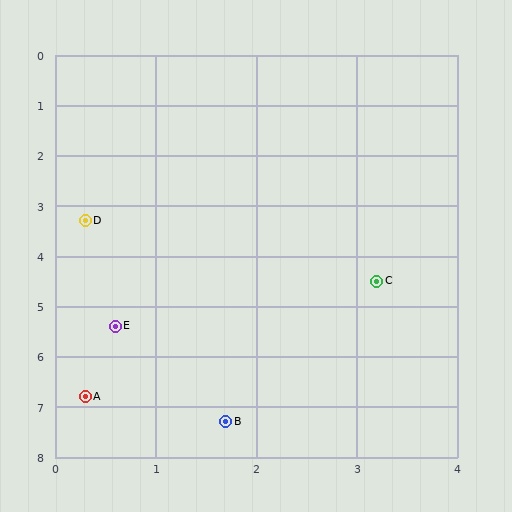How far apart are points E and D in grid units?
Points E and D are about 2.1 grid units apart.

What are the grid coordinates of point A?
Point A is at approximately (0.3, 6.8).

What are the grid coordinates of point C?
Point C is at approximately (3.2, 4.5).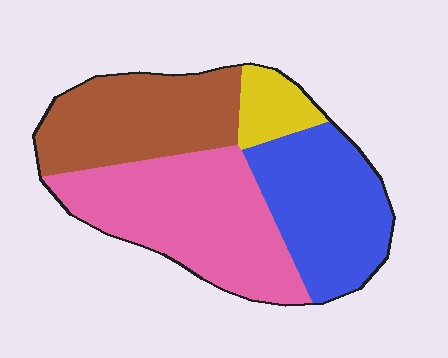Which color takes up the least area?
Yellow, at roughly 10%.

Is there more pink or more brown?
Pink.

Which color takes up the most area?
Pink, at roughly 35%.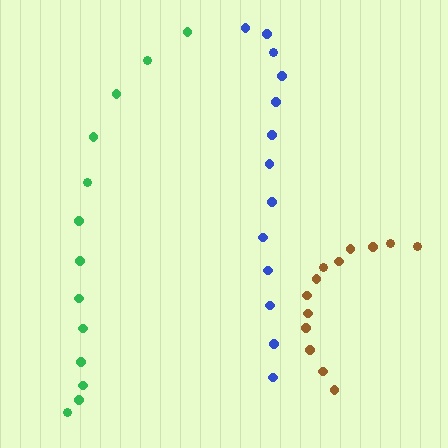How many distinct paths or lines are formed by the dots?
There are 3 distinct paths.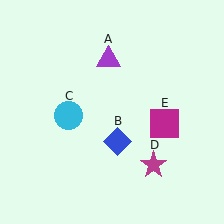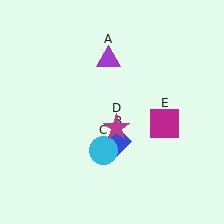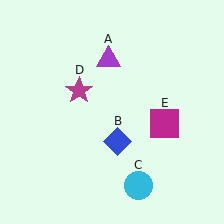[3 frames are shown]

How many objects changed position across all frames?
2 objects changed position: cyan circle (object C), magenta star (object D).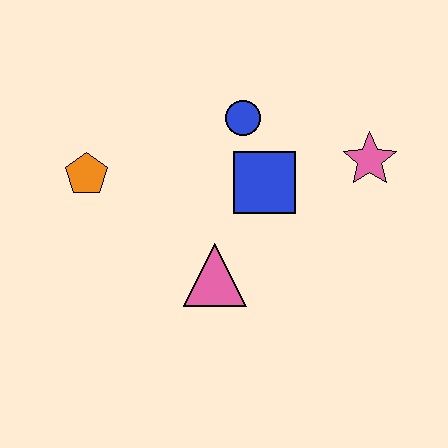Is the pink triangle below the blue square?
Yes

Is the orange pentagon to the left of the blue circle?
Yes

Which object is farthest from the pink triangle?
The pink star is farthest from the pink triangle.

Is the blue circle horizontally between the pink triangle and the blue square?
Yes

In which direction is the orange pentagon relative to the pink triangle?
The orange pentagon is to the left of the pink triangle.